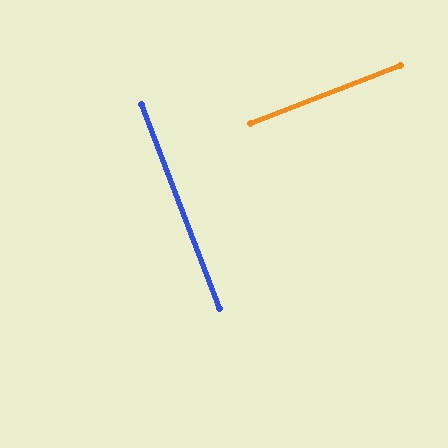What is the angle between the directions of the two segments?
Approximately 90 degrees.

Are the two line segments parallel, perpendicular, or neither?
Perpendicular — they meet at approximately 90°.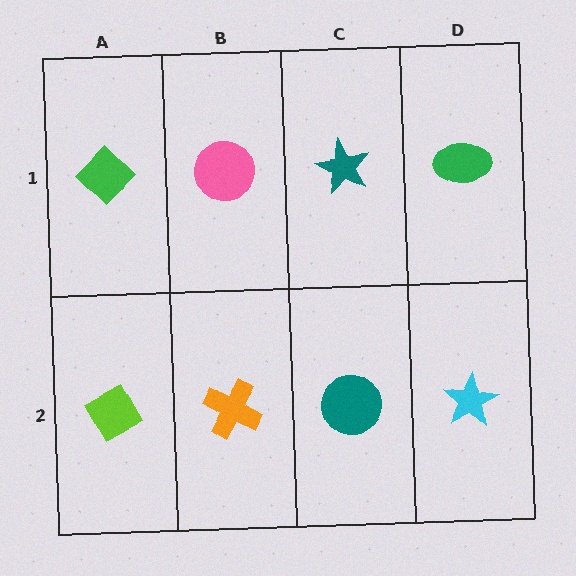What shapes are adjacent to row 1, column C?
A teal circle (row 2, column C), a pink circle (row 1, column B), a green ellipse (row 1, column D).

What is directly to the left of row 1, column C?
A pink circle.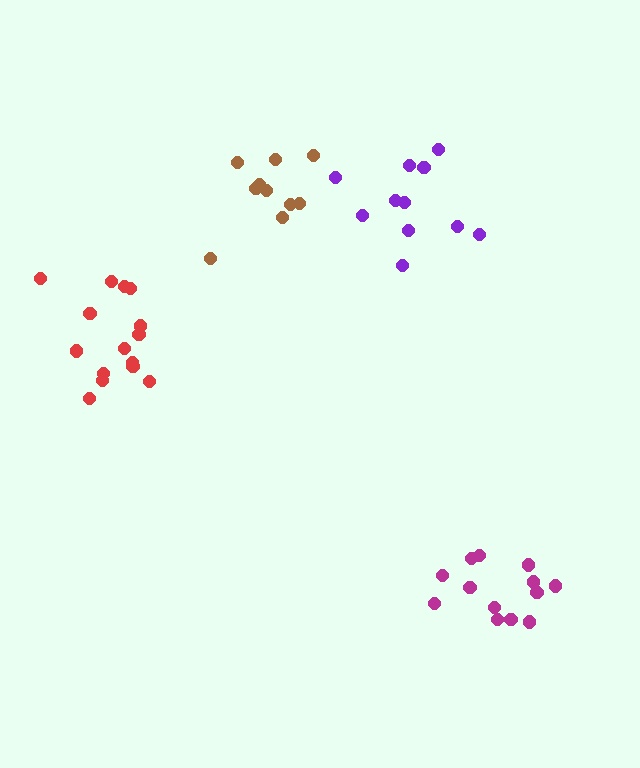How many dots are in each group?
Group 1: 11 dots, Group 2: 10 dots, Group 3: 13 dots, Group 4: 15 dots (49 total).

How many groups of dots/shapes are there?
There are 4 groups.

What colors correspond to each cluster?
The clusters are colored: purple, brown, magenta, red.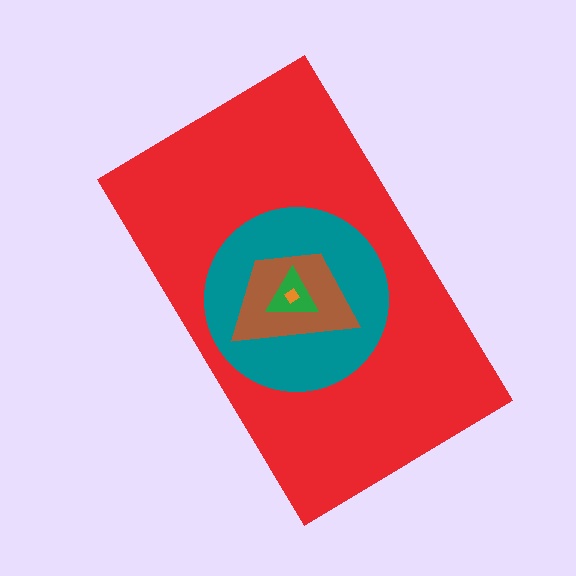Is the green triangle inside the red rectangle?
Yes.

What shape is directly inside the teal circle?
The brown trapezoid.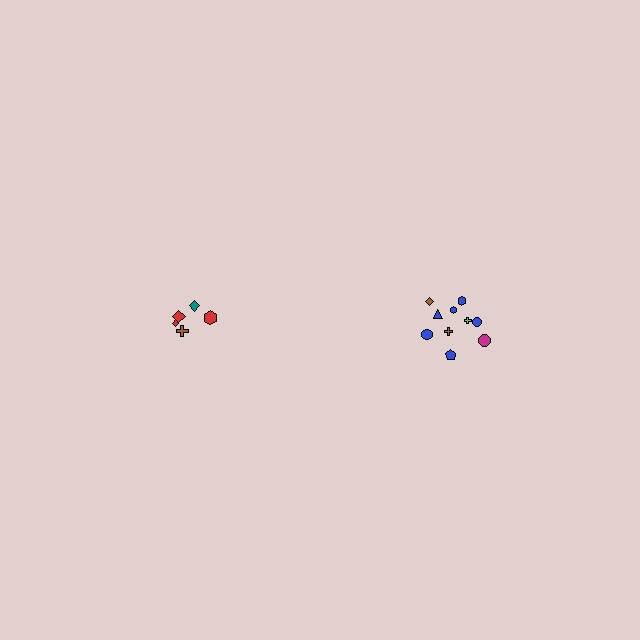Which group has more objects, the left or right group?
The right group.